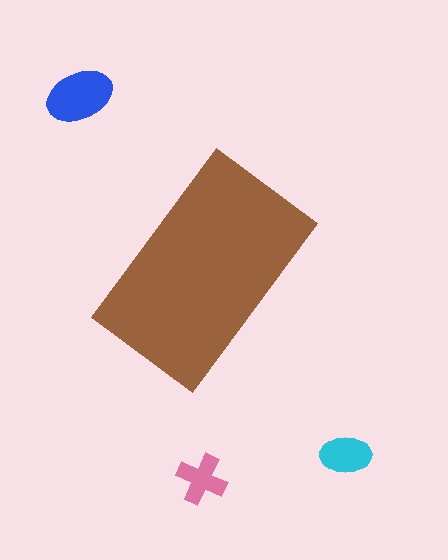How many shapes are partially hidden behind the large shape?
0 shapes are partially hidden.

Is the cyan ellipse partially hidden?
No, the cyan ellipse is fully visible.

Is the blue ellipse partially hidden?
No, the blue ellipse is fully visible.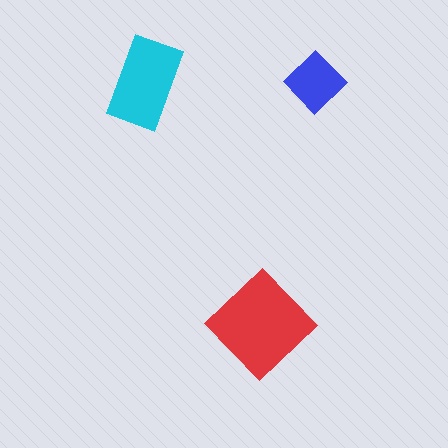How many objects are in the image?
There are 3 objects in the image.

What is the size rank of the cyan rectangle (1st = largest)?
2nd.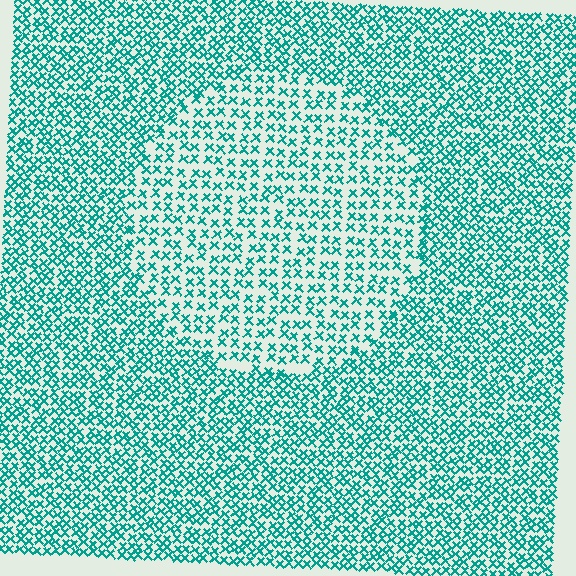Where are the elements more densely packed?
The elements are more densely packed outside the circle boundary.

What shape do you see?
I see a circle.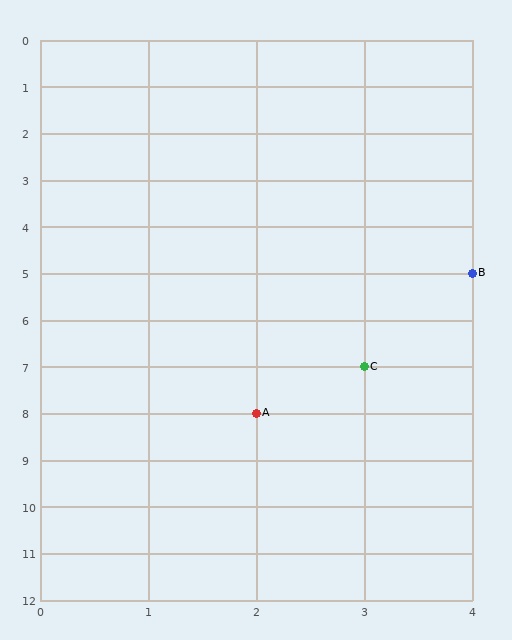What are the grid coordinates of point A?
Point A is at grid coordinates (2, 8).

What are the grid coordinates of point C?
Point C is at grid coordinates (3, 7).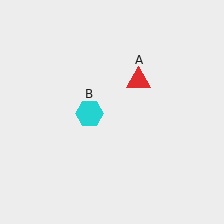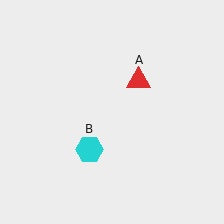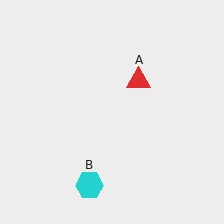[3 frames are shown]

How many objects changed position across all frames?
1 object changed position: cyan hexagon (object B).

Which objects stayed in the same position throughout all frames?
Red triangle (object A) remained stationary.